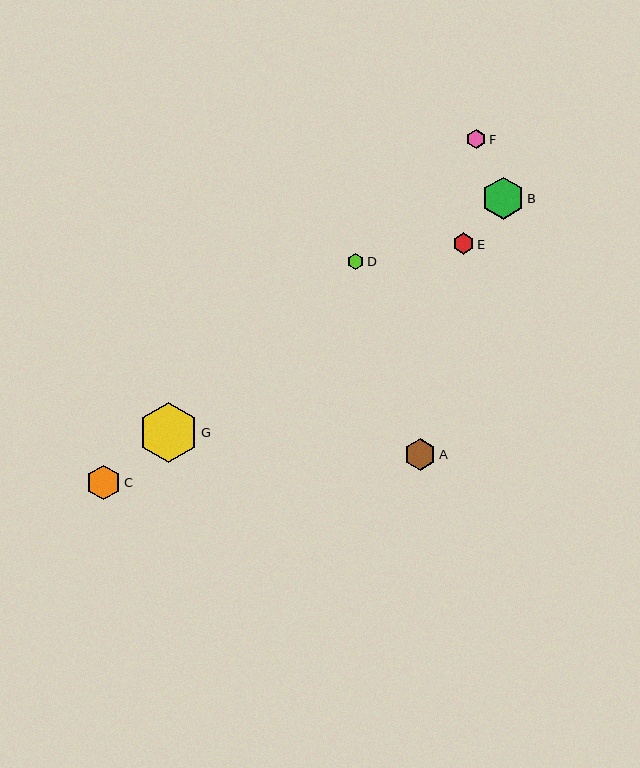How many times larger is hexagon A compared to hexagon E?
Hexagon A is approximately 1.5 times the size of hexagon E.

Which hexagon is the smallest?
Hexagon D is the smallest with a size of approximately 16 pixels.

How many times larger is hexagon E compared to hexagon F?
Hexagon E is approximately 1.1 times the size of hexagon F.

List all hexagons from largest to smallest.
From largest to smallest: G, B, C, A, E, F, D.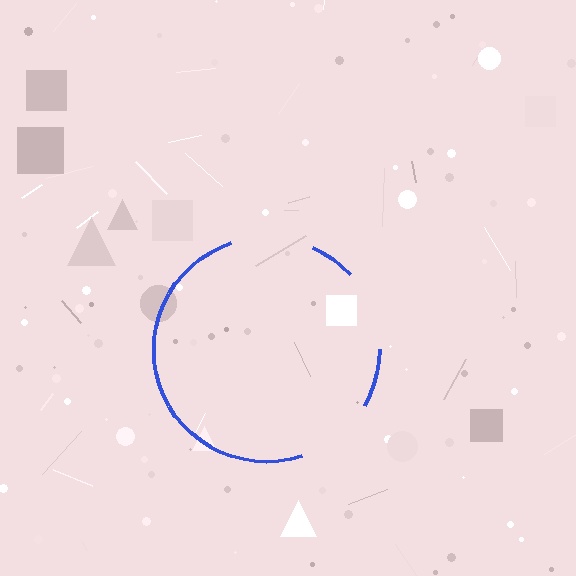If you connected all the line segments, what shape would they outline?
They would outline a circle.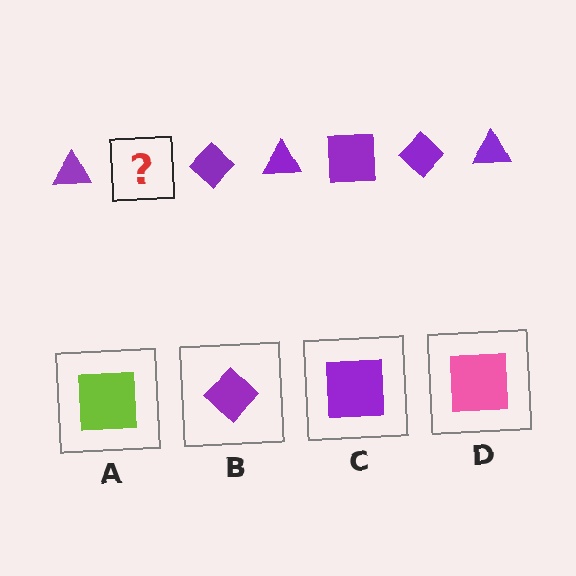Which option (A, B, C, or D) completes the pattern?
C.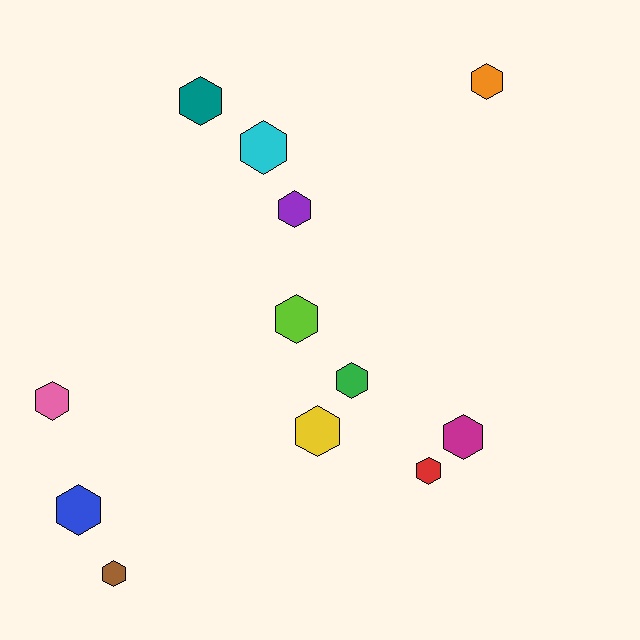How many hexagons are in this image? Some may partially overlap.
There are 12 hexagons.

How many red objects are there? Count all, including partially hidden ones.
There is 1 red object.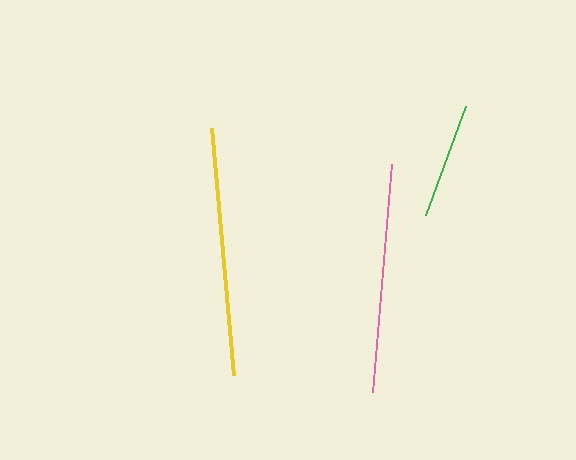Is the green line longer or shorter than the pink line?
The pink line is longer than the green line.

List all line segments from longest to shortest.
From longest to shortest: yellow, pink, green.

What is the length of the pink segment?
The pink segment is approximately 229 pixels long.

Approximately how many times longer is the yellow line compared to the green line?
The yellow line is approximately 2.1 times the length of the green line.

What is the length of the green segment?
The green segment is approximately 116 pixels long.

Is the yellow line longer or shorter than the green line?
The yellow line is longer than the green line.